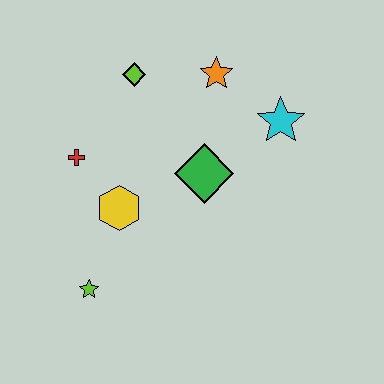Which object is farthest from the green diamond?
The lime star is farthest from the green diamond.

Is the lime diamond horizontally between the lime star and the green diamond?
Yes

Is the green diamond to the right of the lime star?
Yes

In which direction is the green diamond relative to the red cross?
The green diamond is to the right of the red cross.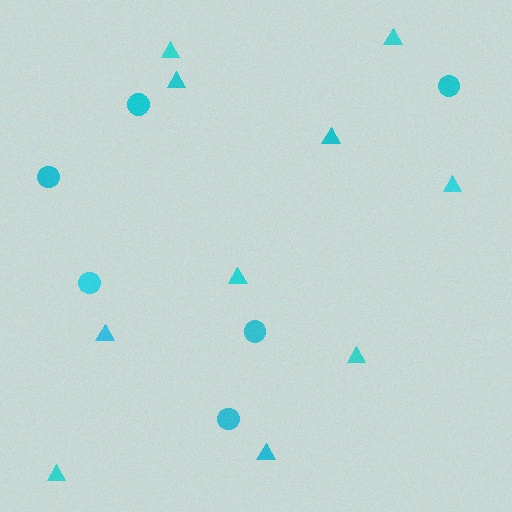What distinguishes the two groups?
There are 2 groups: one group of triangles (10) and one group of circles (6).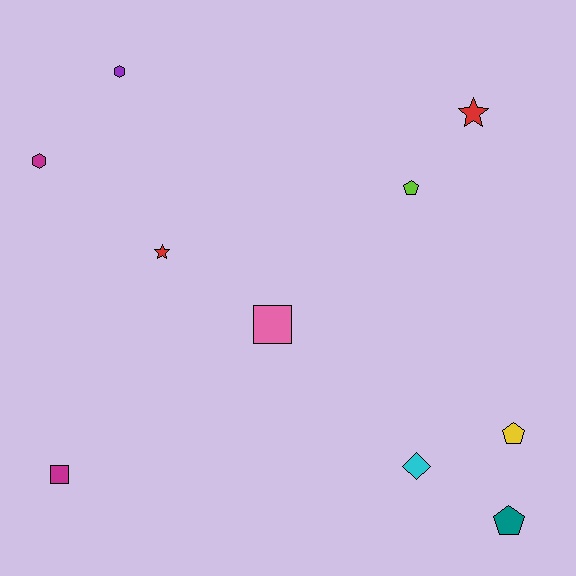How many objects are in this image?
There are 10 objects.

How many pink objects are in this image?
There is 1 pink object.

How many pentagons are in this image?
There are 3 pentagons.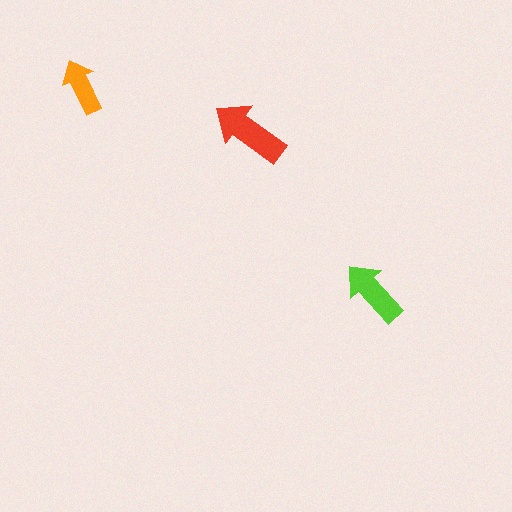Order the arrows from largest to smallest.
the red one, the lime one, the orange one.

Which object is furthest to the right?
The lime arrow is rightmost.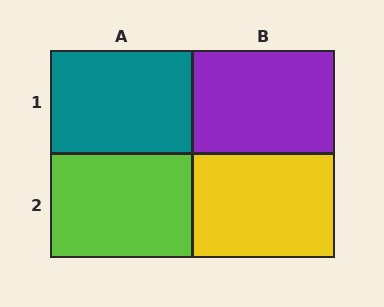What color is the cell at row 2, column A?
Lime.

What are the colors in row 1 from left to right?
Teal, purple.